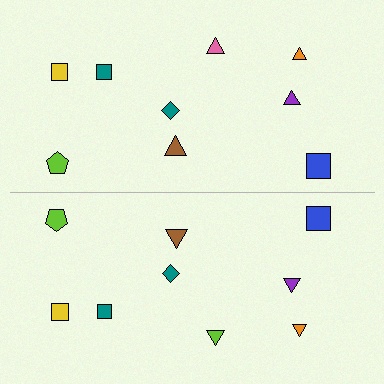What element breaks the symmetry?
The lime triangle on the bottom side breaks the symmetry — its mirror counterpart is pink.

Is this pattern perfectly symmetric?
No, the pattern is not perfectly symmetric. The lime triangle on the bottom side breaks the symmetry — its mirror counterpart is pink.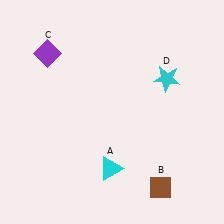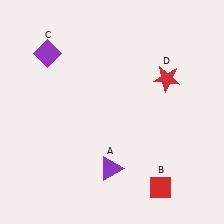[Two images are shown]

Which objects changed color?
A changed from cyan to purple. B changed from brown to red. D changed from cyan to red.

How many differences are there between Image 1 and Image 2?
There are 3 differences between the two images.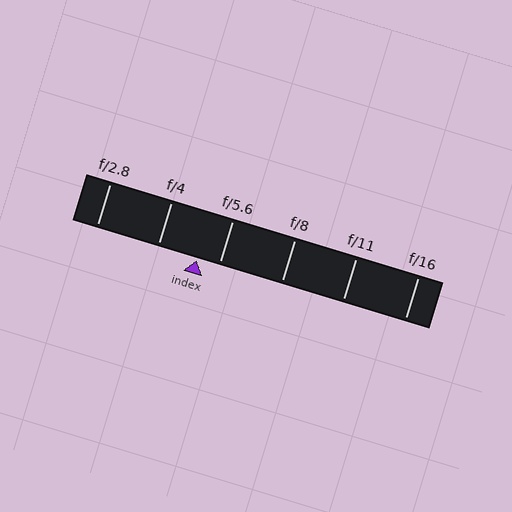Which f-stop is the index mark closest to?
The index mark is closest to f/5.6.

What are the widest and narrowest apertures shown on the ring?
The widest aperture shown is f/2.8 and the narrowest is f/16.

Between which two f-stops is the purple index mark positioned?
The index mark is between f/4 and f/5.6.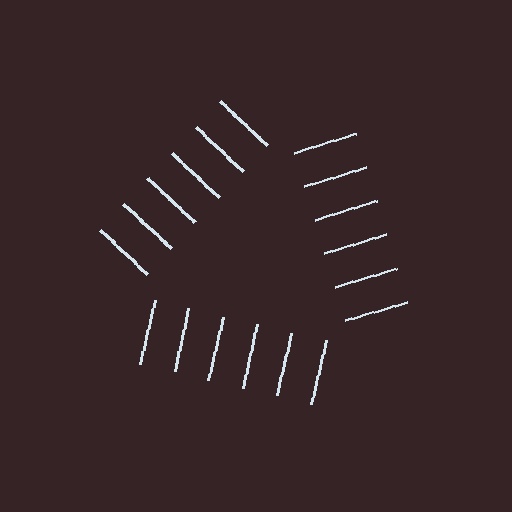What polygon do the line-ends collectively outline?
An illusory triangle — the line segments terminate on its edges but no continuous stroke is drawn.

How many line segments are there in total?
18 — 6 along each of the 3 edges.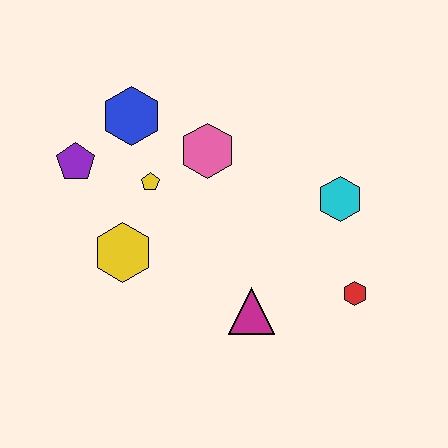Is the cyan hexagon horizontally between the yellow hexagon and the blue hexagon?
No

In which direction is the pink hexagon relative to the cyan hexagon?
The pink hexagon is to the left of the cyan hexagon.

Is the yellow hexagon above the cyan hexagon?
No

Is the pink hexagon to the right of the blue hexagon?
Yes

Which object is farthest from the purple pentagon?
The red hexagon is farthest from the purple pentagon.